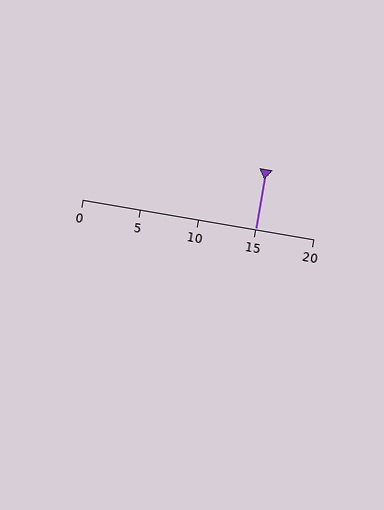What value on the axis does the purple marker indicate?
The marker indicates approximately 15.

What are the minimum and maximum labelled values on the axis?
The axis runs from 0 to 20.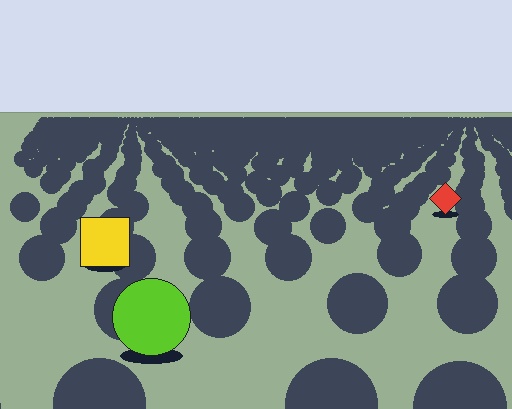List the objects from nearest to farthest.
From nearest to farthest: the lime circle, the yellow square, the red diamond.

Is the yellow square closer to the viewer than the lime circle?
No. The lime circle is closer — you can tell from the texture gradient: the ground texture is coarser near it.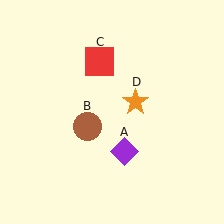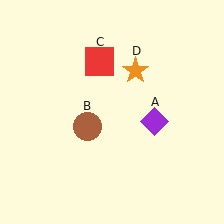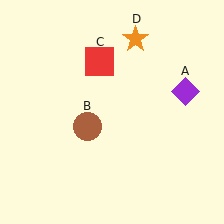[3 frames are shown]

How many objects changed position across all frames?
2 objects changed position: purple diamond (object A), orange star (object D).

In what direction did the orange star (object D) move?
The orange star (object D) moved up.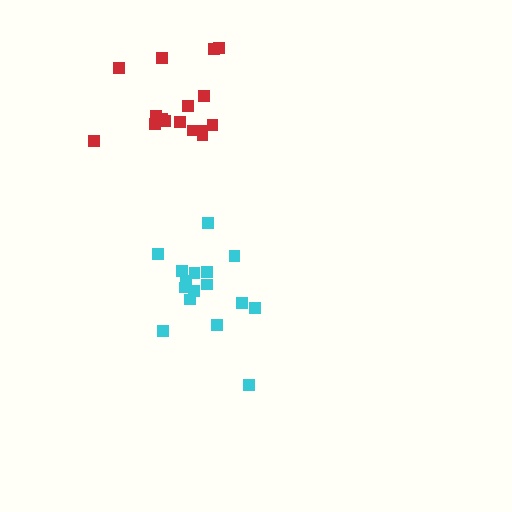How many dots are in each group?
Group 1: 16 dots, Group 2: 16 dots (32 total).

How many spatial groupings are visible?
There are 2 spatial groupings.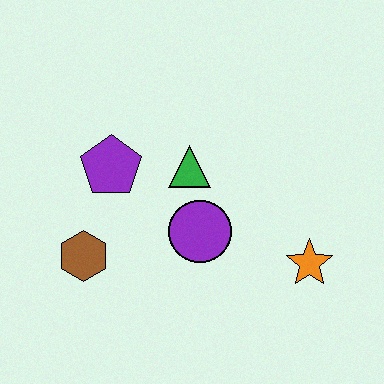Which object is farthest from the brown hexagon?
The orange star is farthest from the brown hexagon.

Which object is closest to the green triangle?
The purple circle is closest to the green triangle.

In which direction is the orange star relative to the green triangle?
The orange star is to the right of the green triangle.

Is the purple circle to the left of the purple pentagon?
No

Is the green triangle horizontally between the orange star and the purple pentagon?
Yes